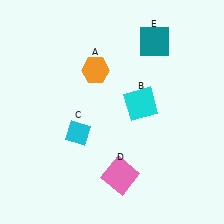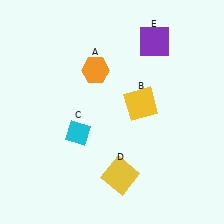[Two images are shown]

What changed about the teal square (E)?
In Image 1, E is teal. In Image 2, it changed to purple.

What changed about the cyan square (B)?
In Image 1, B is cyan. In Image 2, it changed to yellow.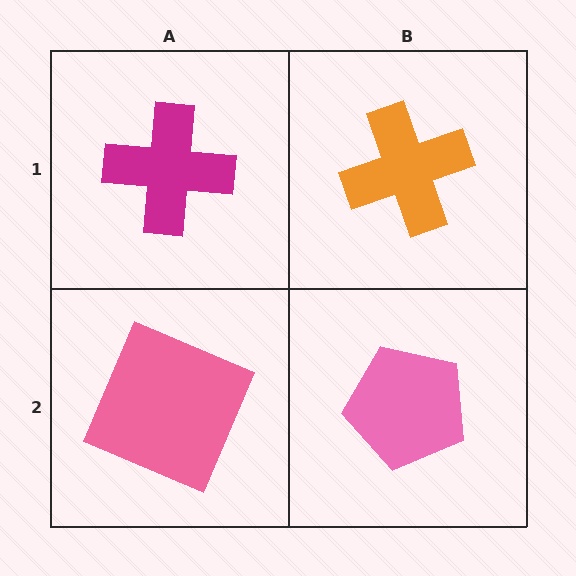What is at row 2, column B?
A pink pentagon.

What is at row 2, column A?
A pink square.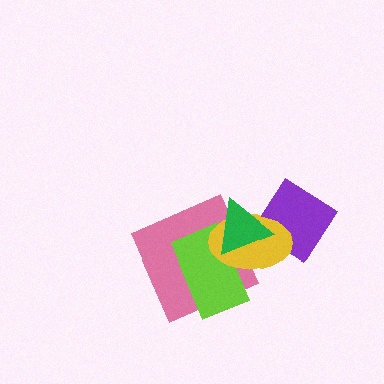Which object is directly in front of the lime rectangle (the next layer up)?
The yellow ellipse is directly in front of the lime rectangle.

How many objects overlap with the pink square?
3 objects overlap with the pink square.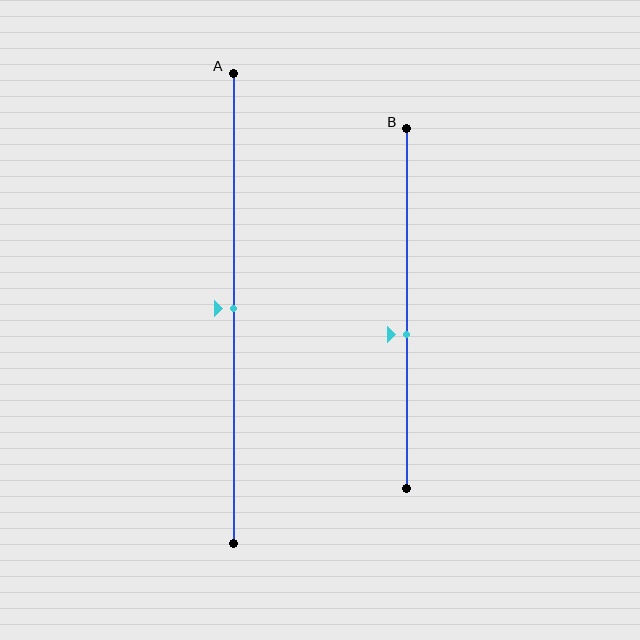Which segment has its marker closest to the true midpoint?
Segment A has its marker closest to the true midpoint.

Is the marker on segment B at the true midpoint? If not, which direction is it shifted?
No, the marker on segment B is shifted downward by about 7% of the segment length.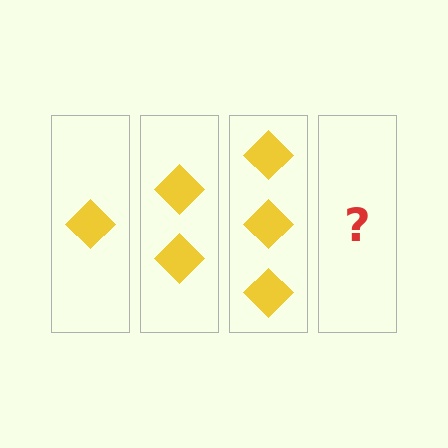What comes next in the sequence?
The next element should be 4 diamonds.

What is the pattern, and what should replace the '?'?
The pattern is that each step adds one more diamond. The '?' should be 4 diamonds.